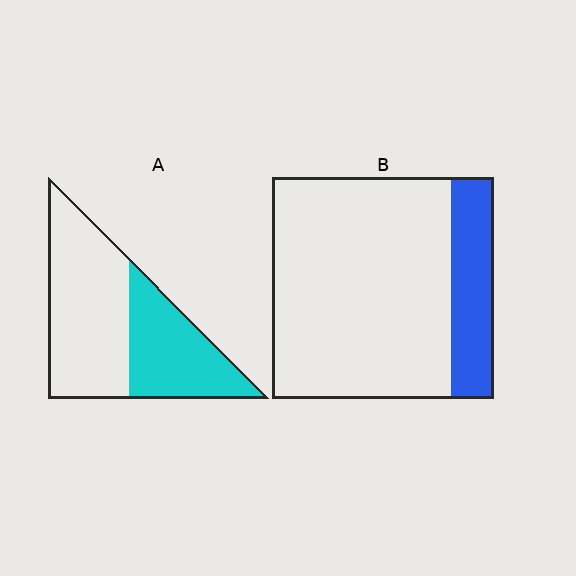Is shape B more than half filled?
No.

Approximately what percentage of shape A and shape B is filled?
A is approximately 40% and B is approximately 20%.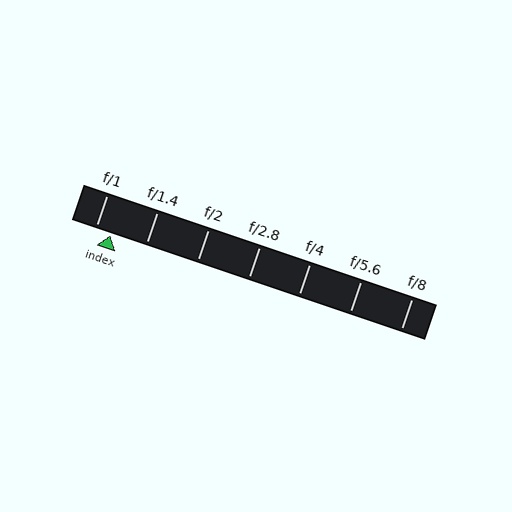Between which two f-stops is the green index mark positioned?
The index mark is between f/1 and f/1.4.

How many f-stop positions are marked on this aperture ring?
There are 7 f-stop positions marked.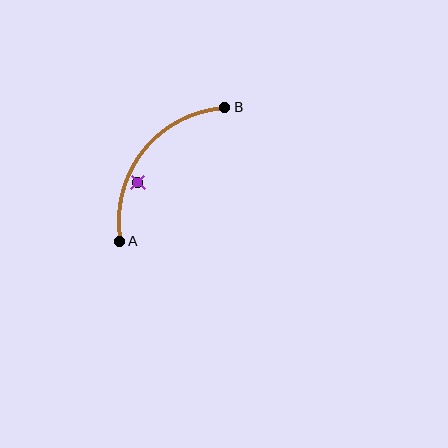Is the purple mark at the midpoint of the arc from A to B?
No — the purple mark does not lie on the arc at all. It sits slightly inside the curve.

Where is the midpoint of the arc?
The arc midpoint is the point on the curve farthest from the straight line joining A and B. It sits above and to the left of that line.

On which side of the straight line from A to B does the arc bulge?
The arc bulges above and to the left of the straight line connecting A and B.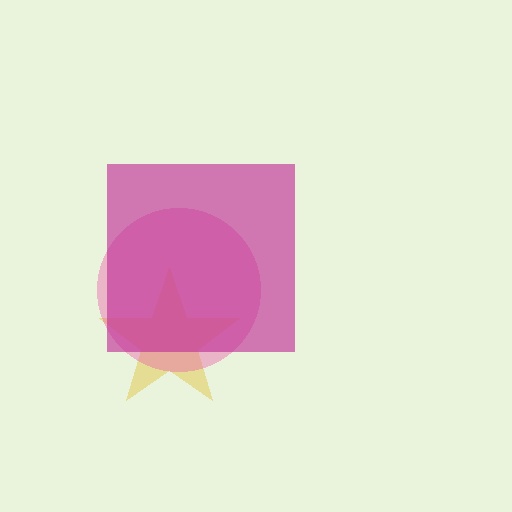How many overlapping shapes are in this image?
There are 3 overlapping shapes in the image.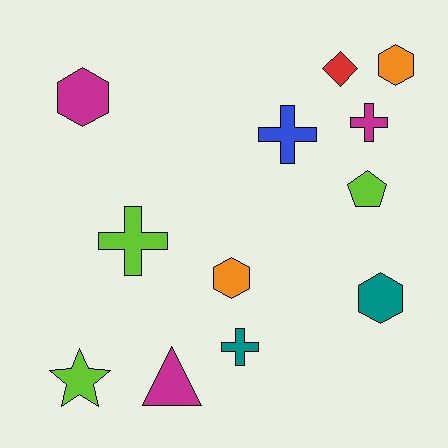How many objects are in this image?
There are 12 objects.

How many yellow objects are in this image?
There are no yellow objects.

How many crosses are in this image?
There are 4 crosses.